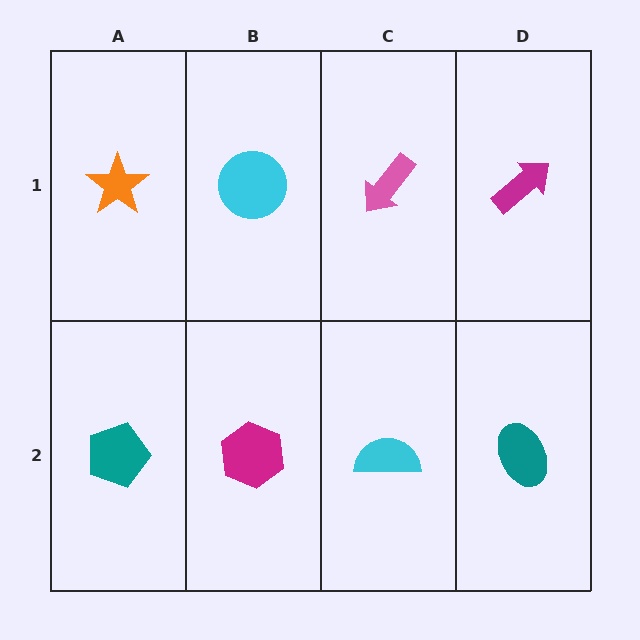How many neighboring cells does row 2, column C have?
3.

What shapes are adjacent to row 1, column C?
A cyan semicircle (row 2, column C), a cyan circle (row 1, column B), a magenta arrow (row 1, column D).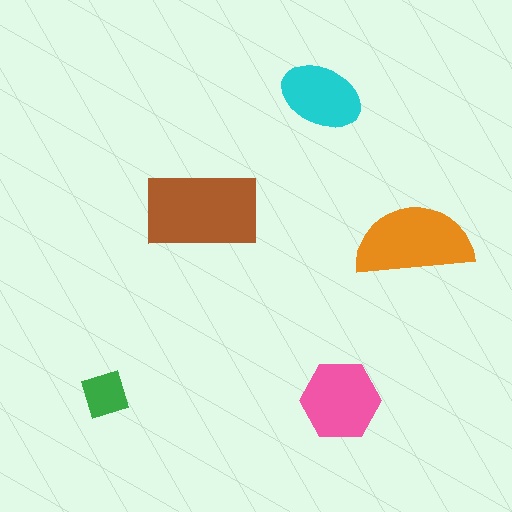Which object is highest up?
The cyan ellipse is topmost.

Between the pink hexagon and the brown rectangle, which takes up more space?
The brown rectangle.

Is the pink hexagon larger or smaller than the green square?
Larger.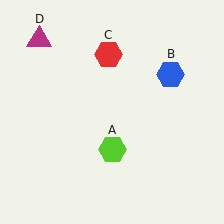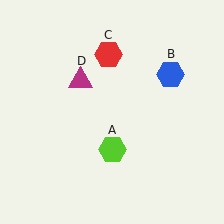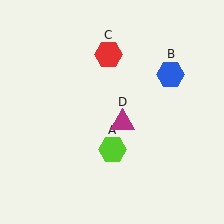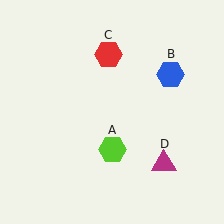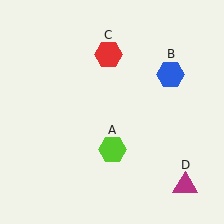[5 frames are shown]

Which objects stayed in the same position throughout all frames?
Lime hexagon (object A) and blue hexagon (object B) and red hexagon (object C) remained stationary.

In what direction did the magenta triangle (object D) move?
The magenta triangle (object D) moved down and to the right.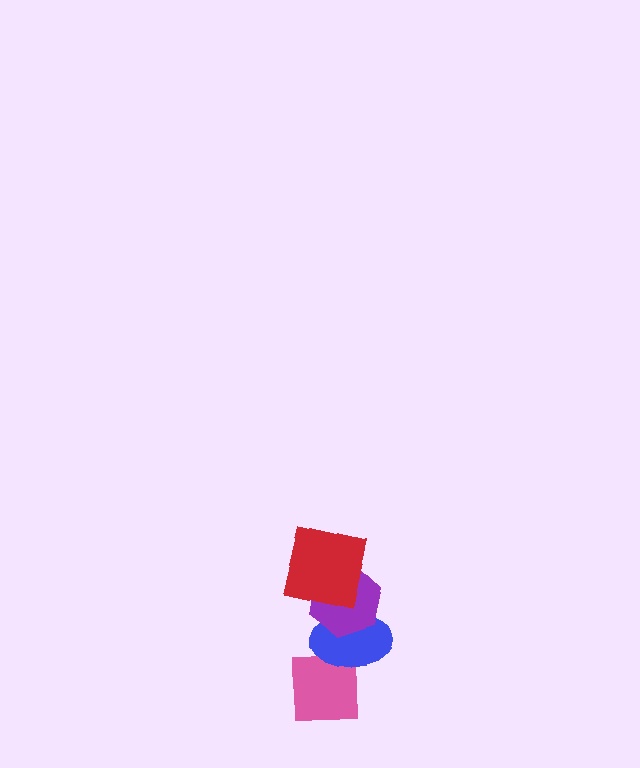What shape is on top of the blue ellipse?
The purple hexagon is on top of the blue ellipse.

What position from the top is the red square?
The red square is 1st from the top.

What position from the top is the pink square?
The pink square is 4th from the top.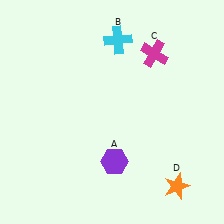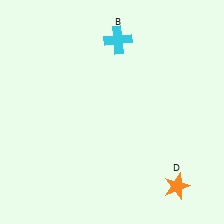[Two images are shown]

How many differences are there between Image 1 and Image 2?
There are 2 differences between the two images.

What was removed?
The magenta cross (C), the purple hexagon (A) were removed in Image 2.